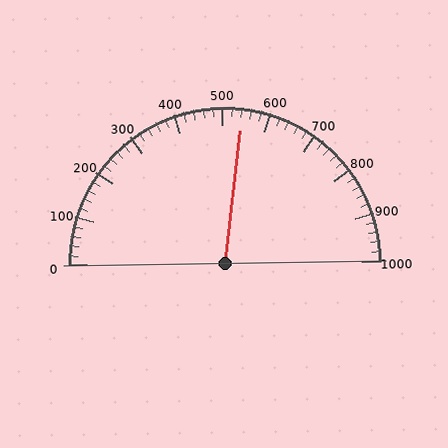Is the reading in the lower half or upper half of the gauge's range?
The reading is in the upper half of the range (0 to 1000).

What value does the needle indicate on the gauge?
The needle indicates approximately 540.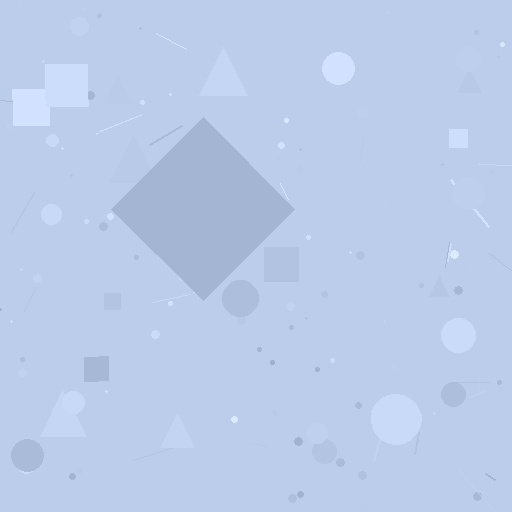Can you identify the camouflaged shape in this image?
The camouflaged shape is a diamond.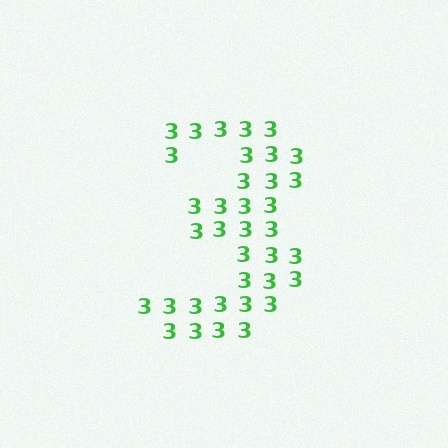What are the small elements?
The small elements are digit 3's.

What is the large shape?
The large shape is the digit 3.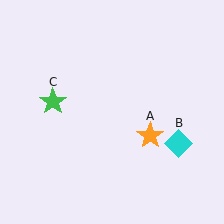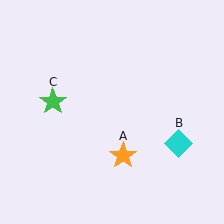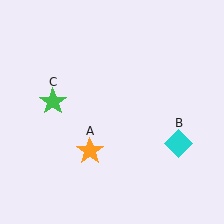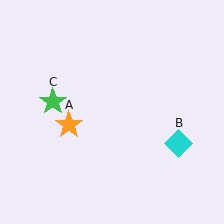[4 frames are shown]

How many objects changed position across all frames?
1 object changed position: orange star (object A).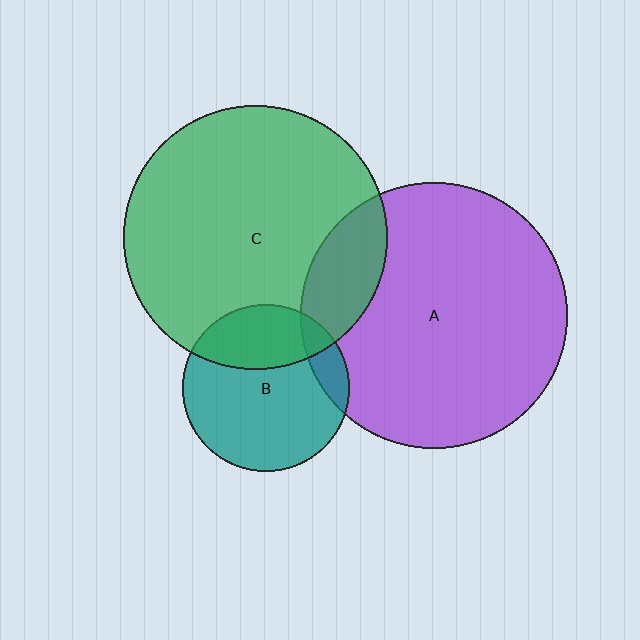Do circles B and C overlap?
Yes.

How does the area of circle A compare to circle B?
Approximately 2.5 times.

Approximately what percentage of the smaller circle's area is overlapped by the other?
Approximately 30%.